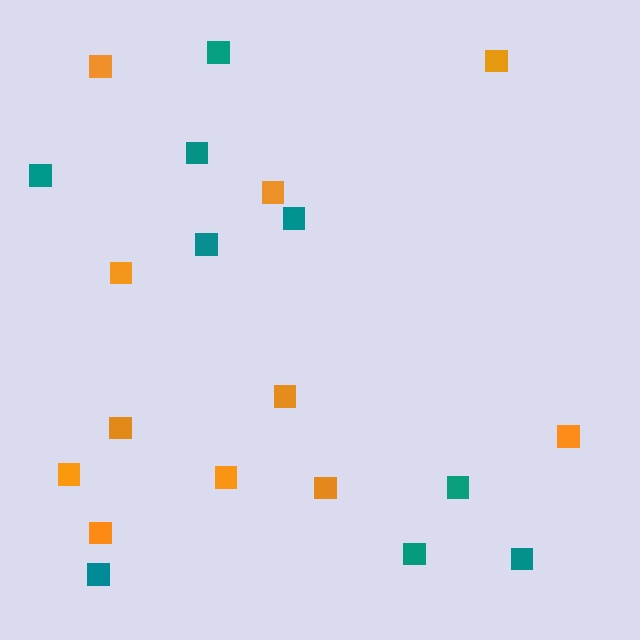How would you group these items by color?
There are 2 groups: one group of teal squares (9) and one group of orange squares (11).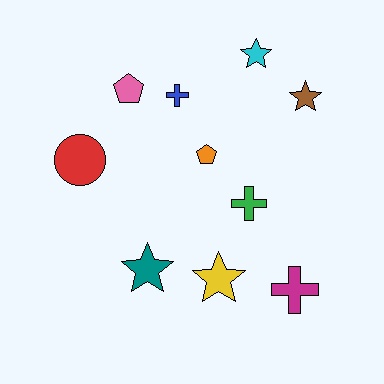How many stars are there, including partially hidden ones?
There are 4 stars.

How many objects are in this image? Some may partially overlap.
There are 10 objects.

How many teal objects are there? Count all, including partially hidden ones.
There is 1 teal object.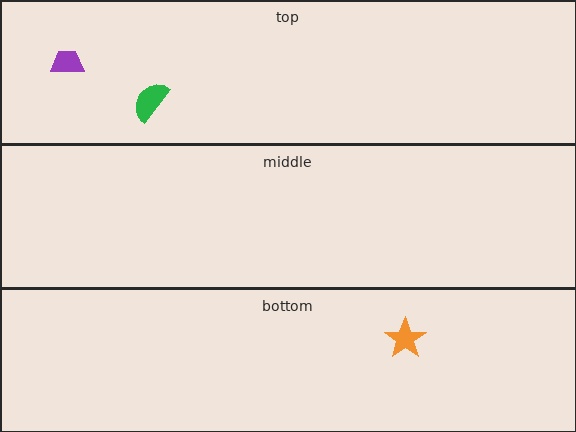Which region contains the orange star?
The bottom region.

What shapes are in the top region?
The purple trapezoid, the green semicircle.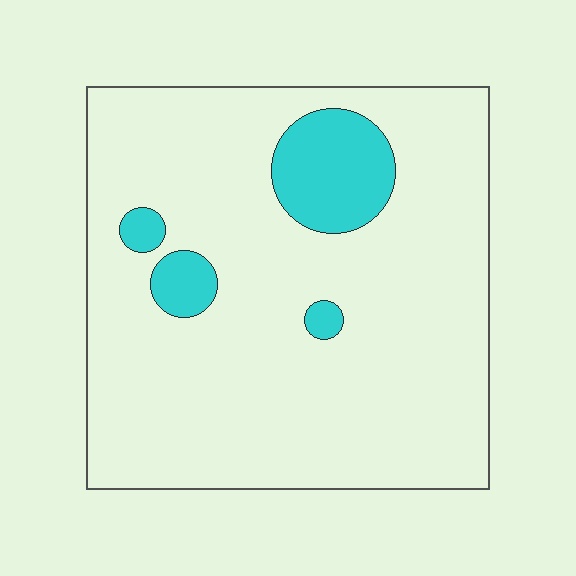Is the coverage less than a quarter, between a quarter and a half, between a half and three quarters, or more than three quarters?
Less than a quarter.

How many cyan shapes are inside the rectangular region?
4.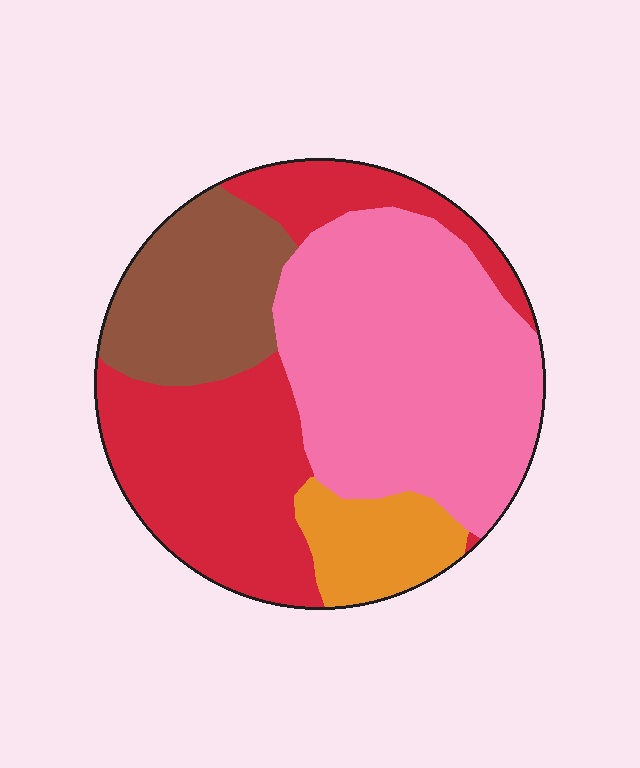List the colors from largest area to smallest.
From largest to smallest: pink, red, brown, orange.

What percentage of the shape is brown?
Brown takes up about one sixth (1/6) of the shape.